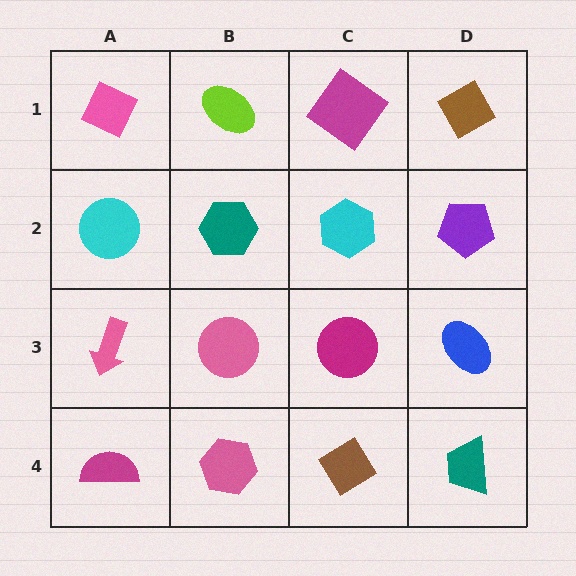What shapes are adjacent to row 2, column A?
A pink diamond (row 1, column A), a pink arrow (row 3, column A), a teal hexagon (row 2, column B).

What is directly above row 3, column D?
A purple pentagon.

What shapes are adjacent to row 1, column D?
A purple pentagon (row 2, column D), a magenta diamond (row 1, column C).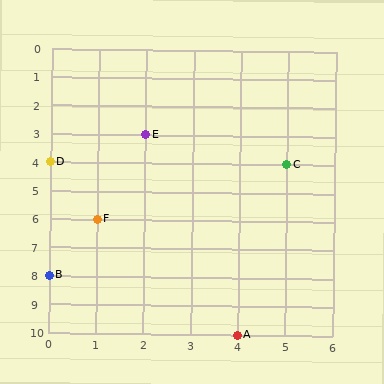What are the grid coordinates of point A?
Point A is at grid coordinates (4, 10).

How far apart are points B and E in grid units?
Points B and E are 2 columns and 5 rows apart (about 5.4 grid units diagonally).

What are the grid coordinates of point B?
Point B is at grid coordinates (0, 8).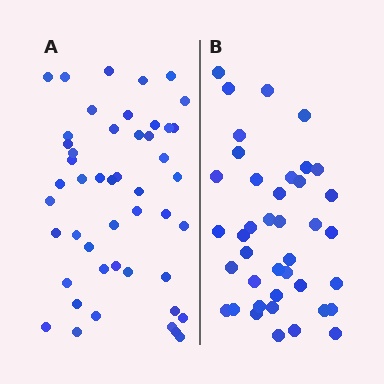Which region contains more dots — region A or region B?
Region A (the left region) has more dots.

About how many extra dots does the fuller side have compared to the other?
Region A has roughly 8 or so more dots than region B.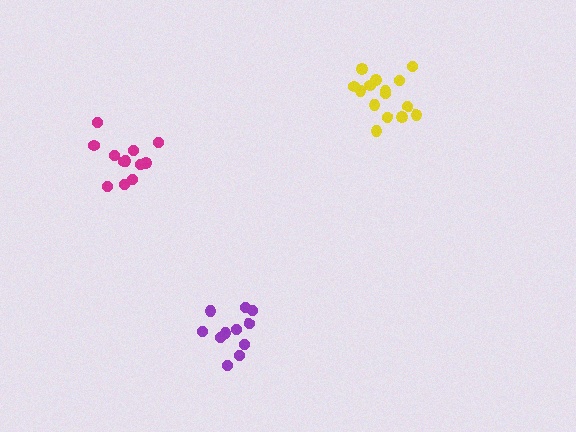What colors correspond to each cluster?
The clusters are colored: purple, yellow, magenta.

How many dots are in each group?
Group 1: 11 dots, Group 2: 15 dots, Group 3: 12 dots (38 total).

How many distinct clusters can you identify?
There are 3 distinct clusters.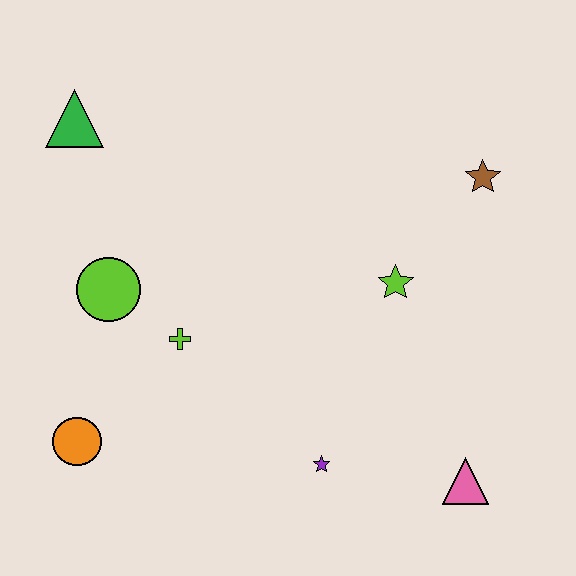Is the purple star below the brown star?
Yes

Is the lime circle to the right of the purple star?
No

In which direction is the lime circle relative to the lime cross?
The lime circle is to the left of the lime cross.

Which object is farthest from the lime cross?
The brown star is farthest from the lime cross.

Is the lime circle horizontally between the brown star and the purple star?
No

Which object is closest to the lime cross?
The lime circle is closest to the lime cross.